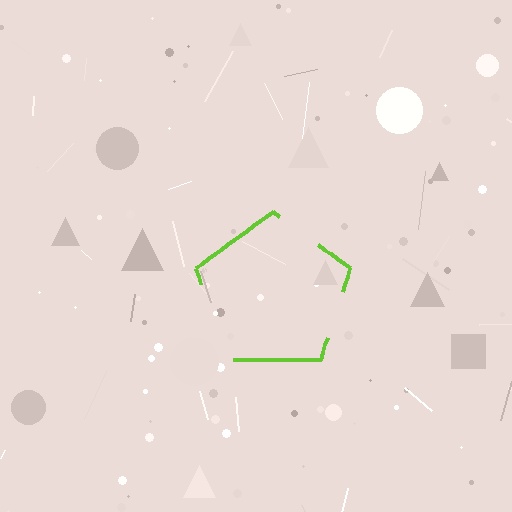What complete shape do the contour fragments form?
The contour fragments form a pentagon.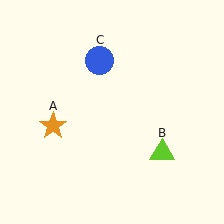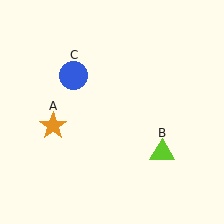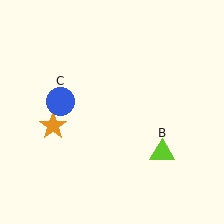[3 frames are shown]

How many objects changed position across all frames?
1 object changed position: blue circle (object C).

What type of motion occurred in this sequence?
The blue circle (object C) rotated counterclockwise around the center of the scene.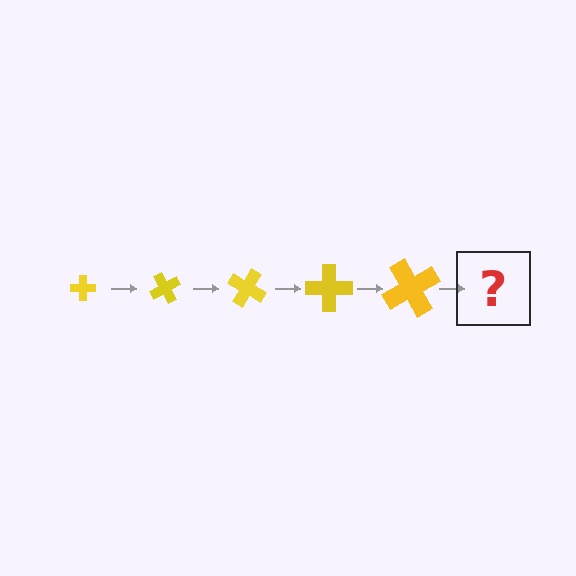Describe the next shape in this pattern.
It should be a cross, larger than the previous one and rotated 300 degrees from the start.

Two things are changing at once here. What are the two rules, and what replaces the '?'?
The two rules are that the cross grows larger each step and it rotates 60 degrees each step. The '?' should be a cross, larger than the previous one and rotated 300 degrees from the start.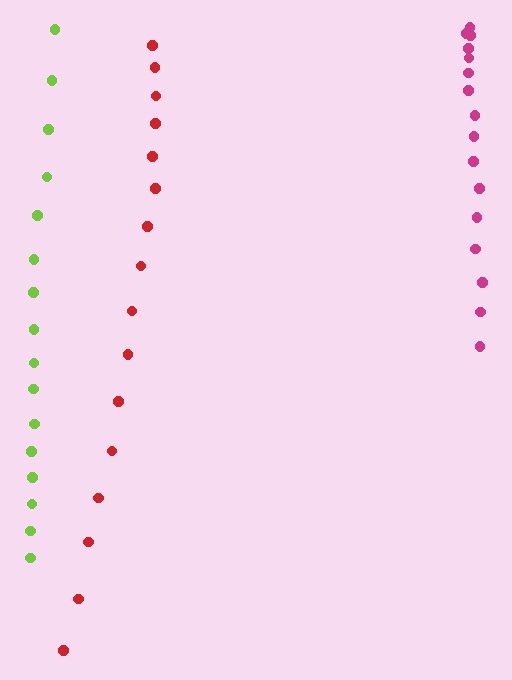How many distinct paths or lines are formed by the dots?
There are 3 distinct paths.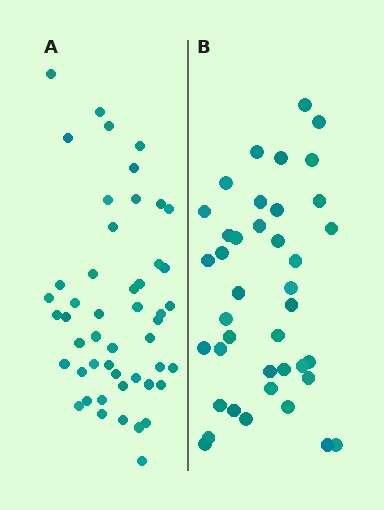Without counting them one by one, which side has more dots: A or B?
Region A (the left region) has more dots.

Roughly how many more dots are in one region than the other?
Region A has roughly 8 or so more dots than region B.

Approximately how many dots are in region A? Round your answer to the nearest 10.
About 50 dots. (The exact count is 49, which rounds to 50.)